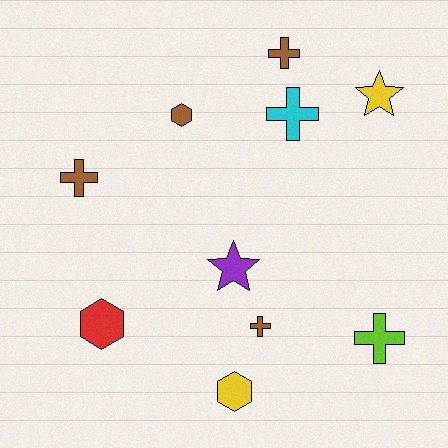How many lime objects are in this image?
There is 1 lime object.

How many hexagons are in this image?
There are 3 hexagons.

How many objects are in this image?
There are 10 objects.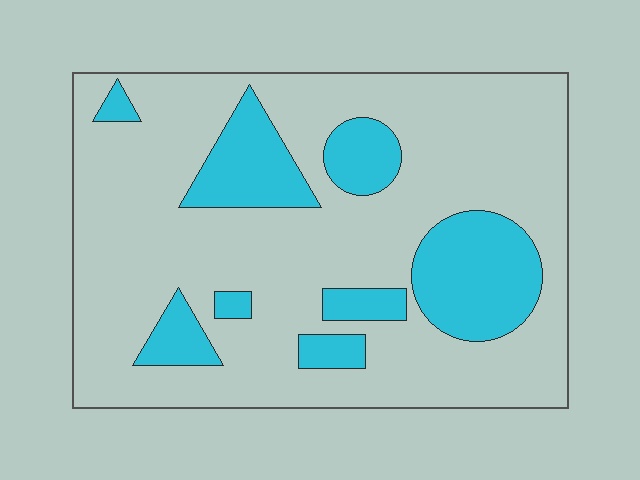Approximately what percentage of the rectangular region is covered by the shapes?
Approximately 25%.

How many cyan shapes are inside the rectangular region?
8.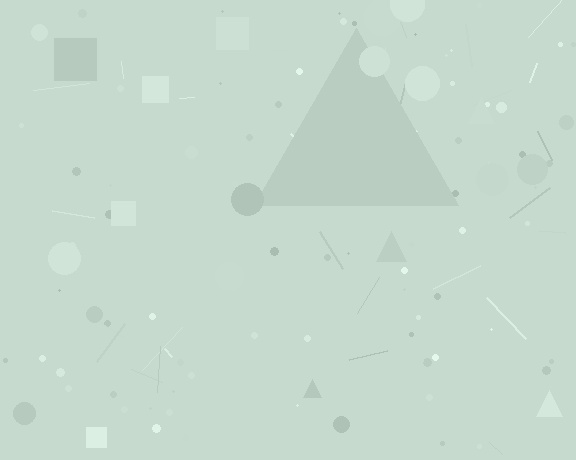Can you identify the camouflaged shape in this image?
The camouflaged shape is a triangle.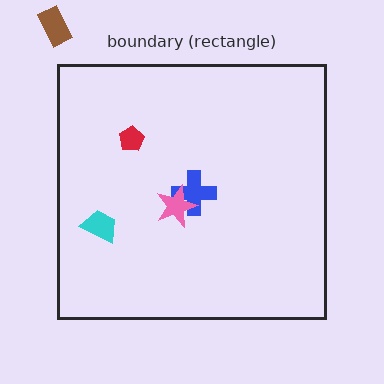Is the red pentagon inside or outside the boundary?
Inside.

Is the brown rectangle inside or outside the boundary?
Outside.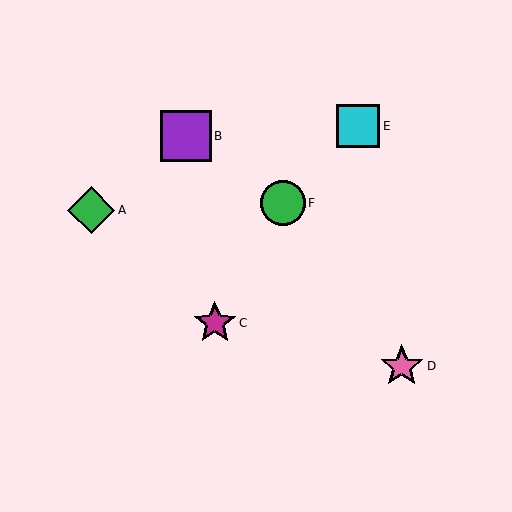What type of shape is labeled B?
Shape B is a purple square.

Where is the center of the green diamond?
The center of the green diamond is at (91, 210).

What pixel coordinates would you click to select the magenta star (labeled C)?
Click at (215, 323) to select the magenta star C.